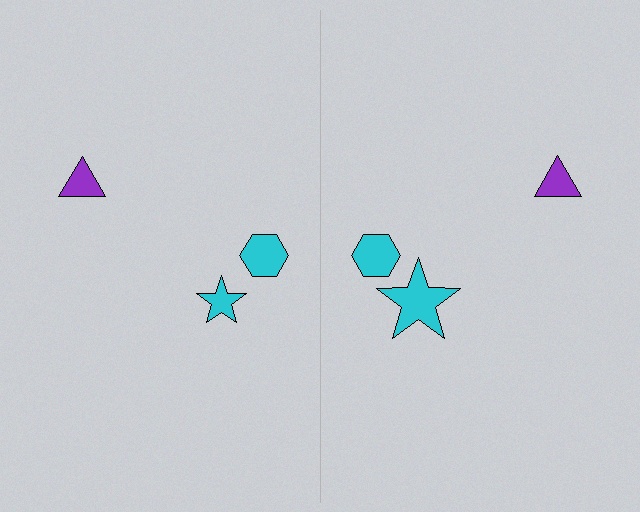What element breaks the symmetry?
The cyan star on the right side has a different size than its mirror counterpart.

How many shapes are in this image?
There are 6 shapes in this image.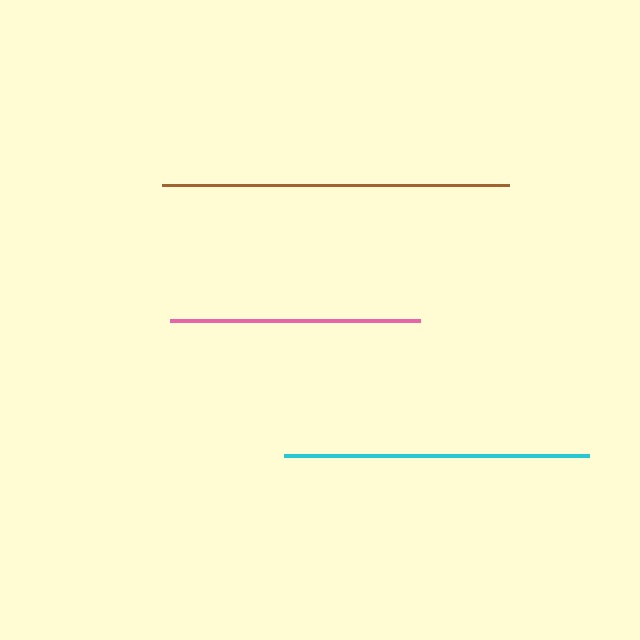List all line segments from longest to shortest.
From longest to shortest: brown, cyan, pink.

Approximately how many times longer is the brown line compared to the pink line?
The brown line is approximately 1.4 times the length of the pink line.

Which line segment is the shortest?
The pink line is the shortest at approximately 250 pixels.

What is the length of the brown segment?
The brown segment is approximately 346 pixels long.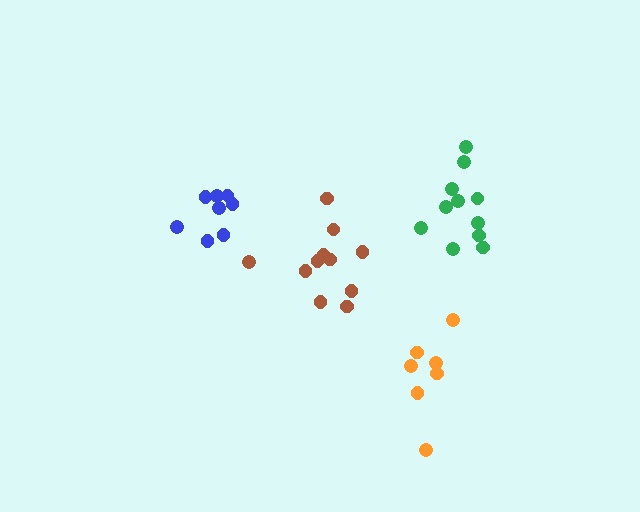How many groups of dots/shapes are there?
There are 4 groups.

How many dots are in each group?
Group 1: 12 dots, Group 2: 11 dots, Group 3: 8 dots, Group 4: 7 dots (38 total).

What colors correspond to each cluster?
The clusters are colored: green, brown, blue, orange.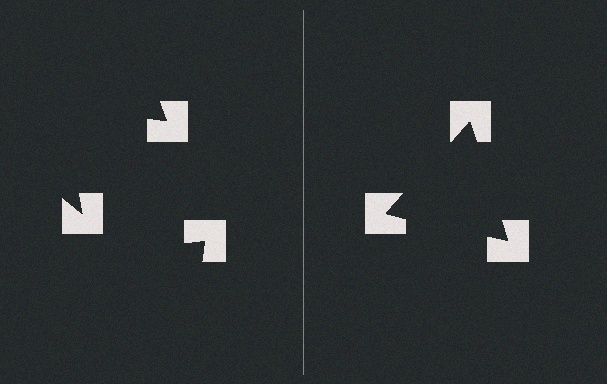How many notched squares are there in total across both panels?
6 — 3 on each side.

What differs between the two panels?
The notched squares are positioned identically on both sides; only the wedge orientations differ. On the right they align to a triangle; on the left they are misaligned.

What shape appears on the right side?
An illusory triangle.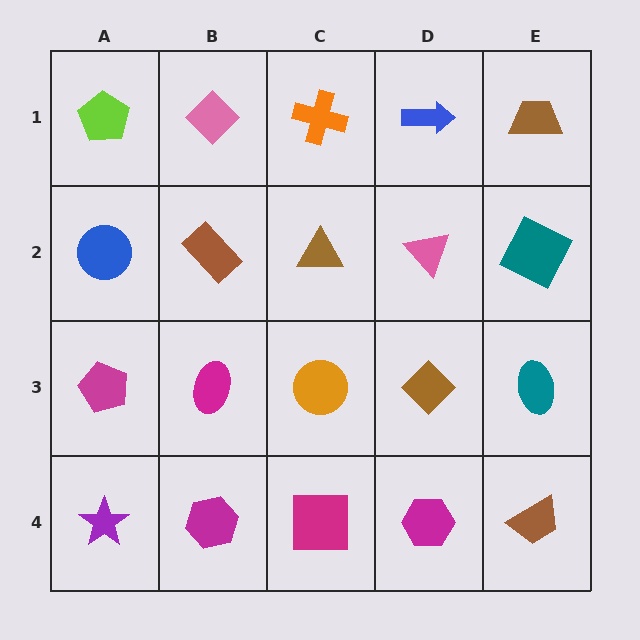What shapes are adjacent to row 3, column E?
A teal square (row 2, column E), a brown trapezoid (row 4, column E), a brown diamond (row 3, column D).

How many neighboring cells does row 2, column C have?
4.